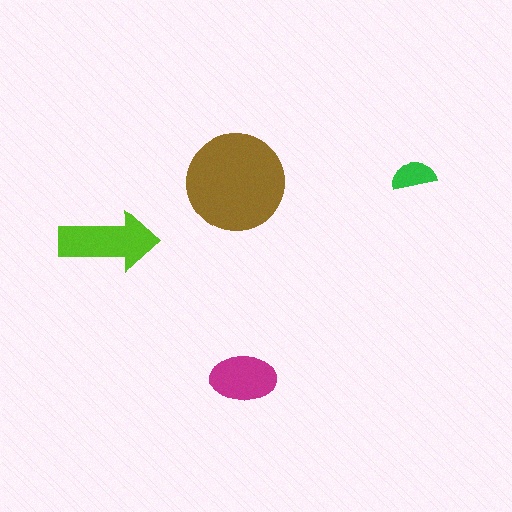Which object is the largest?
The brown circle.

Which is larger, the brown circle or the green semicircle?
The brown circle.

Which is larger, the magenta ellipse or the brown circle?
The brown circle.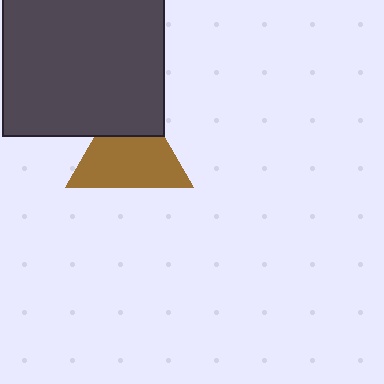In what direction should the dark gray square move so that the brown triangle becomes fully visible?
The dark gray square should move up. That is the shortest direction to clear the overlap and leave the brown triangle fully visible.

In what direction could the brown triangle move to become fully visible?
The brown triangle could move down. That would shift it out from behind the dark gray square entirely.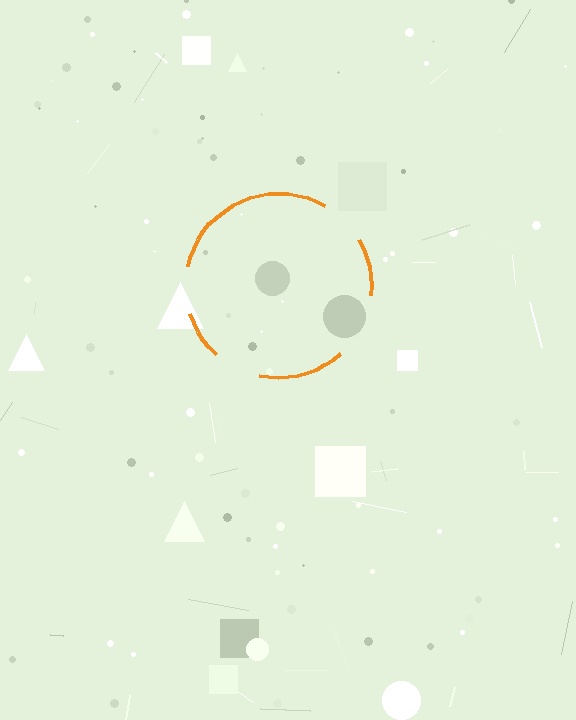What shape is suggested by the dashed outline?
The dashed outline suggests a circle.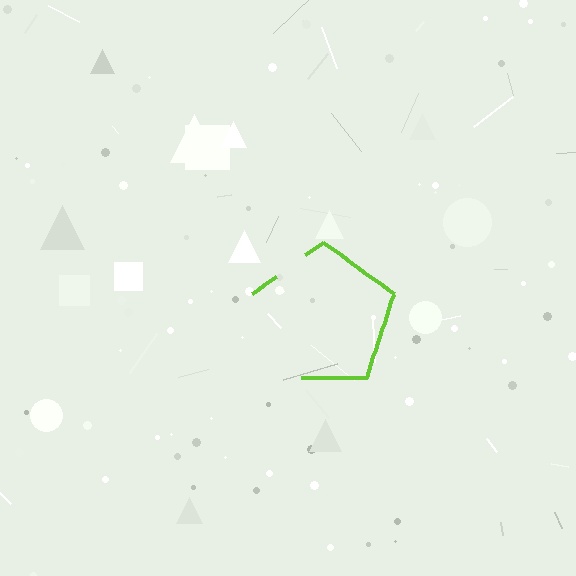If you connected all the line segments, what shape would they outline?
They would outline a pentagon.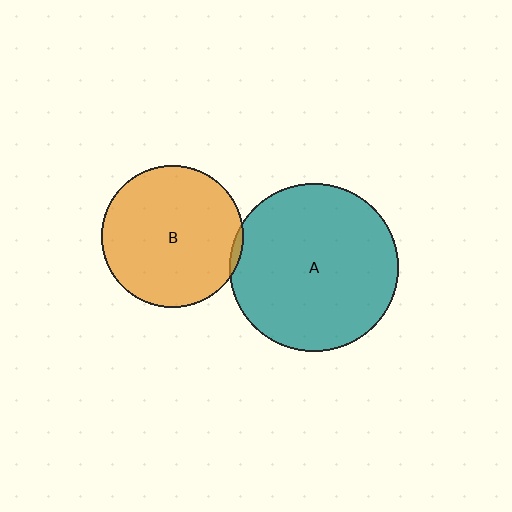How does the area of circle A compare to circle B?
Approximately 1.4 times.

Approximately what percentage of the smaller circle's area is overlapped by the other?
Approximately 5%.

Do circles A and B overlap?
Yes.